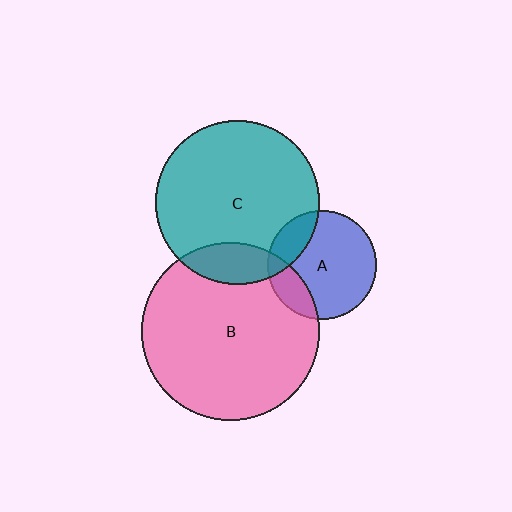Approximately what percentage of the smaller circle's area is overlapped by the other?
Approximately 20%.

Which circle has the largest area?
Circle B (pink).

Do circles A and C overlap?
Yes.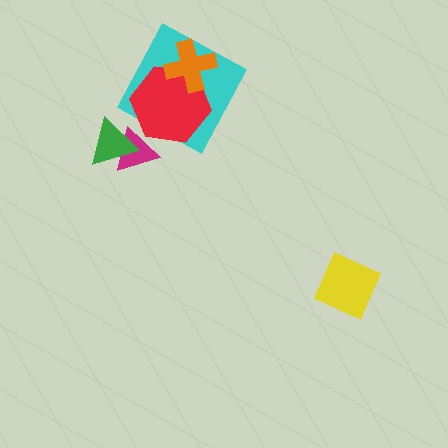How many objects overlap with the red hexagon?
3 objects overlap with the red hexagon.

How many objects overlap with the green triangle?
1 object overlaps with the green triangle.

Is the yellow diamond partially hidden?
No, no other shape covers it.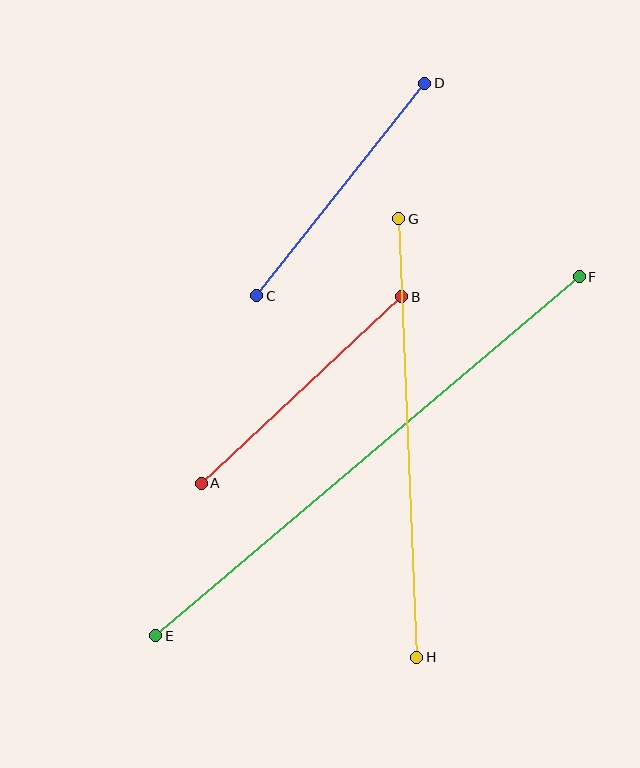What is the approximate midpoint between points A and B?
The midpoint is at approximately (302, 390) pixels.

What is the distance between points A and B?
The distance is approximately 274 pixels.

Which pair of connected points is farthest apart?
Points E and F are farthest apart.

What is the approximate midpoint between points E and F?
The midpoint is at approximately (367, 456) pixels.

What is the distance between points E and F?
The distance is approximately 555 pixels.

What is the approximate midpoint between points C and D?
The midpoint is at approximately (341, 190) pixels.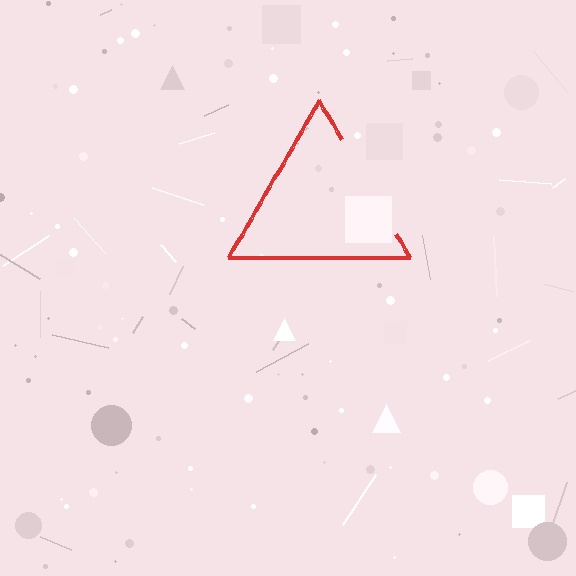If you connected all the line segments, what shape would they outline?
They would outline a triangle.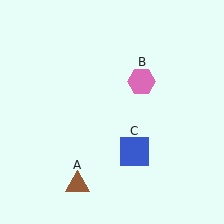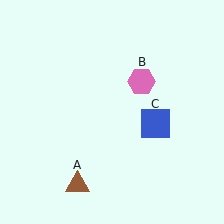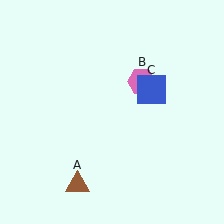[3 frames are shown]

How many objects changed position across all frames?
1 object changed position: blue square (object C).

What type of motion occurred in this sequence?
The blue square (object C) rotated counterclockwise around the center of the scene.